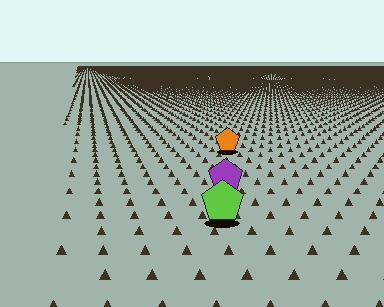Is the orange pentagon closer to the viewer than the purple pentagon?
No. The purple pentagon is closer — you can tell from the texture gradient: the ground texture is coarser near it.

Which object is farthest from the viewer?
The orange pentagon is farthest from the viewer. It appears smaller and the ground texture around it is denser.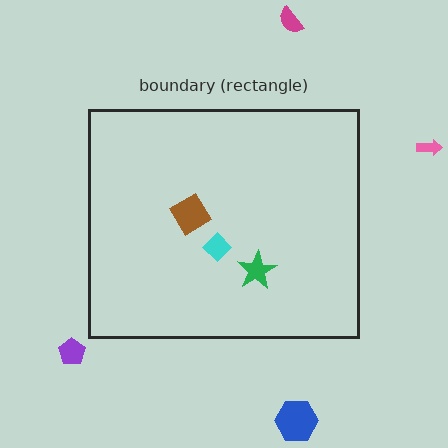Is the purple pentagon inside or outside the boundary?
Outside.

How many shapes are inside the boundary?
3 inside, 4 outside.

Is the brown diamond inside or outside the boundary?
Inside.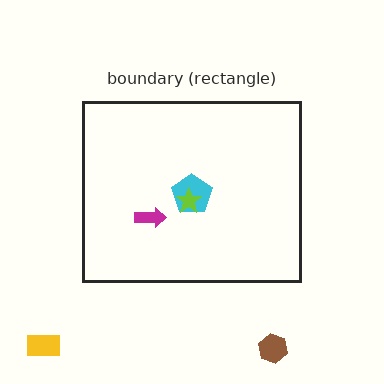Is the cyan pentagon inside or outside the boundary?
Inside.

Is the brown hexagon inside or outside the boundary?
Outside.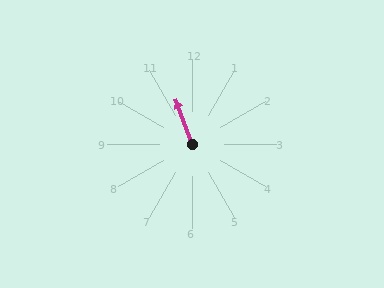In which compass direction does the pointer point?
North.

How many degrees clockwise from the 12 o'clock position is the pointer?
Approximately 340 degrees.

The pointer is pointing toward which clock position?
Roughly 11 o'clock.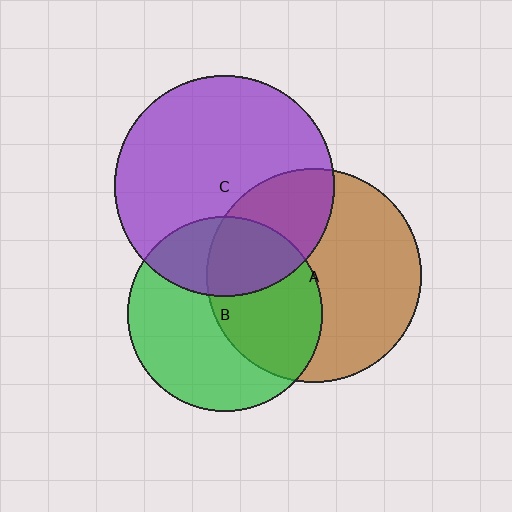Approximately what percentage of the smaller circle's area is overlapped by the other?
Approximately 30%.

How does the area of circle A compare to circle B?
Approximately 1.2 times.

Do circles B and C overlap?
Yes.